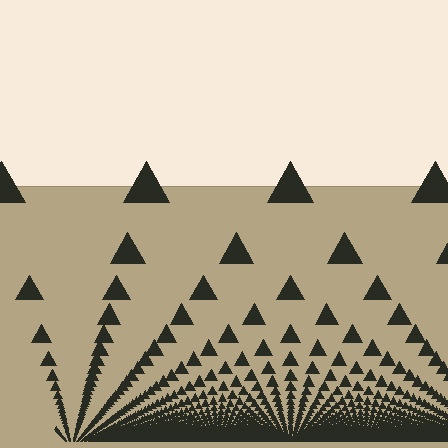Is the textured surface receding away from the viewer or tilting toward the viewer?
The surface appears to tilt toward the viewer. Texture elements get larger and sparser toward the top.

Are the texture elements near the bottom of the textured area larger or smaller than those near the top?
Smaller. The gradient is inverted — elements near the bottom are smaller and denser.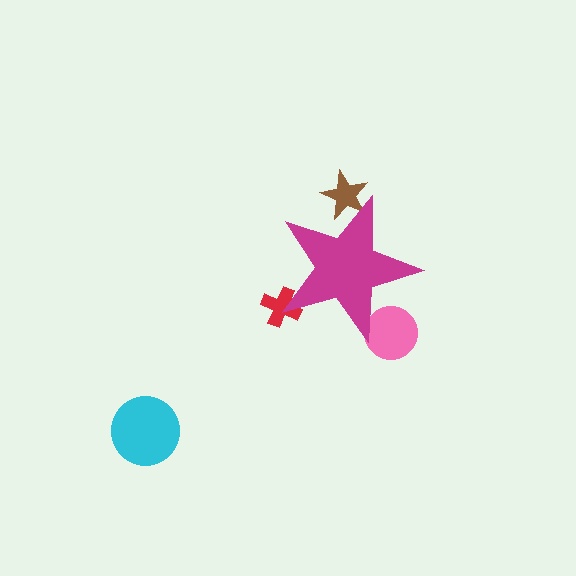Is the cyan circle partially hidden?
No, the cyan circle is fully visible.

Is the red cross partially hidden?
Yes, the red cross is partially hidden behind the magenta star.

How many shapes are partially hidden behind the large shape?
3 shapes are partially hidden.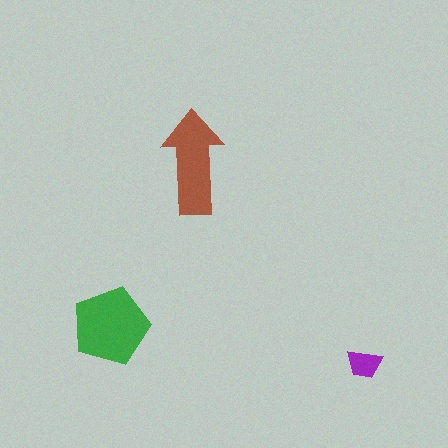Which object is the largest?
The green pentagon.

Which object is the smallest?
The purple trapezoid.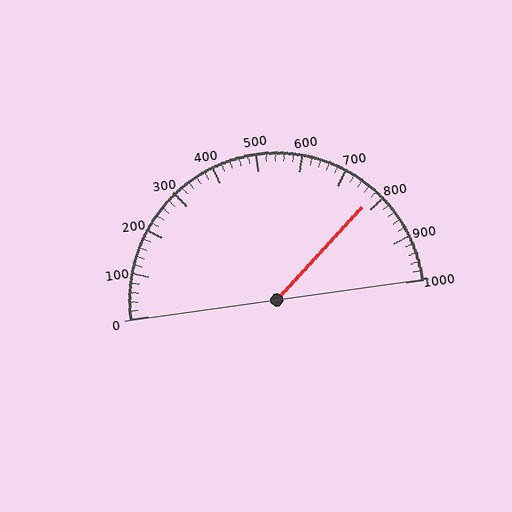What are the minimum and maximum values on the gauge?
The gauge ranges from 0 to 1000.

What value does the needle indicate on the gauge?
The needle indicates approximately 780.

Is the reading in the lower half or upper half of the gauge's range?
The reading is in the upper half of the range (0 to 1000).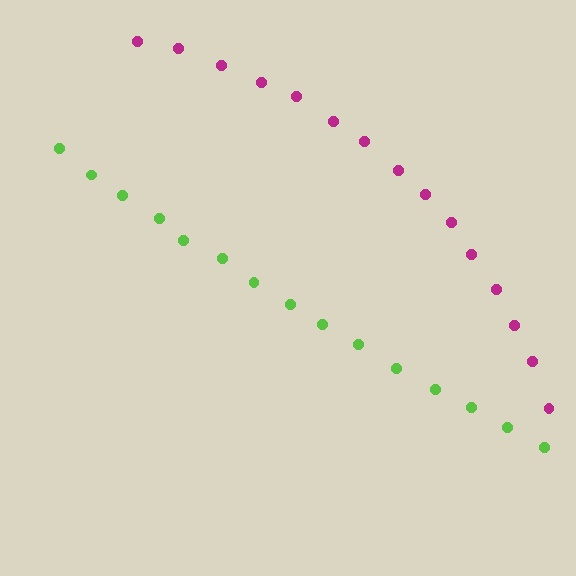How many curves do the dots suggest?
There are 2 distinct paths.